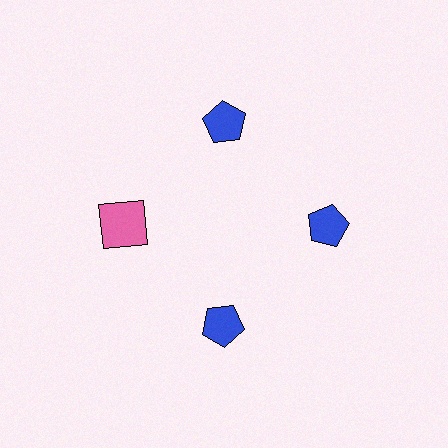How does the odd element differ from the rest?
It differs in both color (pink instead of blue) and shape (square instead of pentagon).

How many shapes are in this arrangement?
There are 4 shapes arranged in a ring pattern.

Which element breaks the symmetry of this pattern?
The pink square at roughly the 9 o'clock position breaks the symmetry. All other shapes are blue pentagons.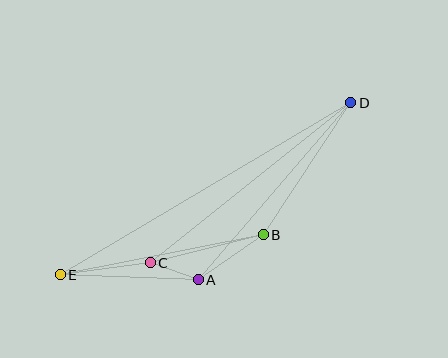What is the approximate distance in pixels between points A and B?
The distance between A and B is approximately 79 pixels.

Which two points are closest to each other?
Points A and C are closest to each other.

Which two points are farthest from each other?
Points D and E are farthest from each other.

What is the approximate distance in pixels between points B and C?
The distance between B and C is approximately 117 pixels.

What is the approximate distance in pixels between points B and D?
The distance between B and D is approximately 158 pixels.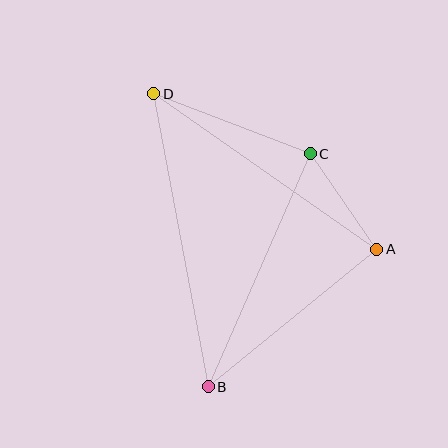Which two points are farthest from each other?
Points B and D are farthest from each other.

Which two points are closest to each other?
Points A and C are closest to each other.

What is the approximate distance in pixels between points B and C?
The distance between B and C is approximately 254 pixels.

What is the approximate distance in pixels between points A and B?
The distance between A and B is approximately 217 pixels.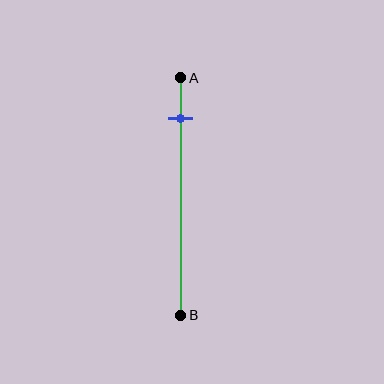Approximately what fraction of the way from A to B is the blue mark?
The blue mark is approximately 15% of the way from A to B.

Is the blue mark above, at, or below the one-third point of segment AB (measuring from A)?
The blue mark is above the one-third point of segment AB.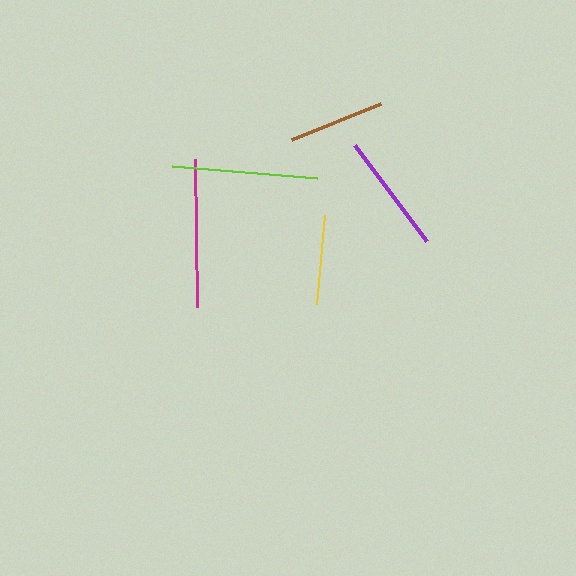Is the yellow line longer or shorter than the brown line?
The brown line is longer than the yellow line.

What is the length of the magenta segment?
The magenta segment is approximately 147 pixels long.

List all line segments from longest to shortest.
From longest to shortest: magenta, lime, purple, brown, yellow.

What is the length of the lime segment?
The lime segment is approximately 146 pixels long.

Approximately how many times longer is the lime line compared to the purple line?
The lime line is approximately 1.2 times the length of the purple line.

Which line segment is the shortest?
The yellow line is the shortest at approximately 90 pixels.